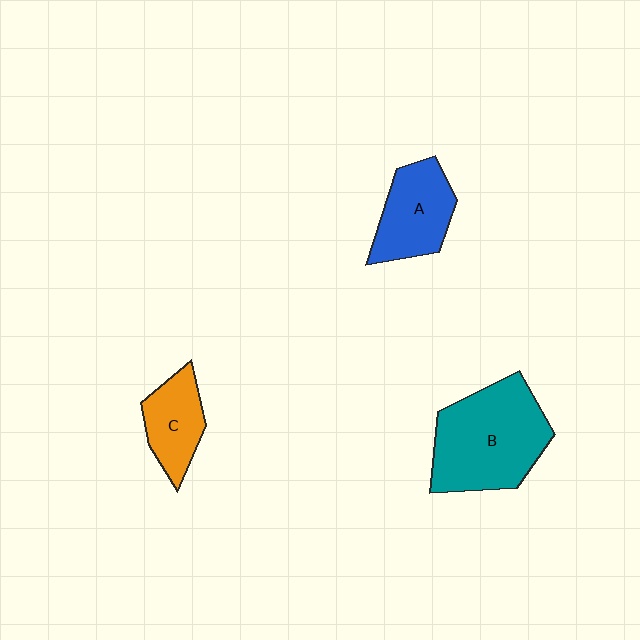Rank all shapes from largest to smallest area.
From largest to smallest: B (teal), A (blue), C (orange).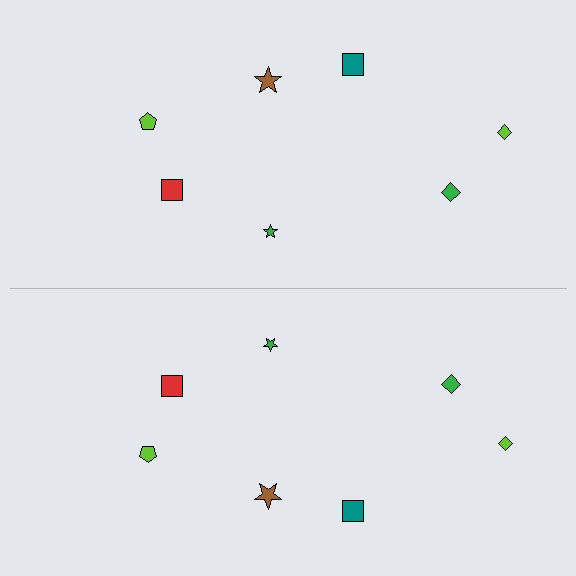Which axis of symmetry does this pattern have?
The pattern has a horizontal axis of symmetry running through the center of the image.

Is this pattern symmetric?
Yes, this pattern has bilateral (reflection) symmetry.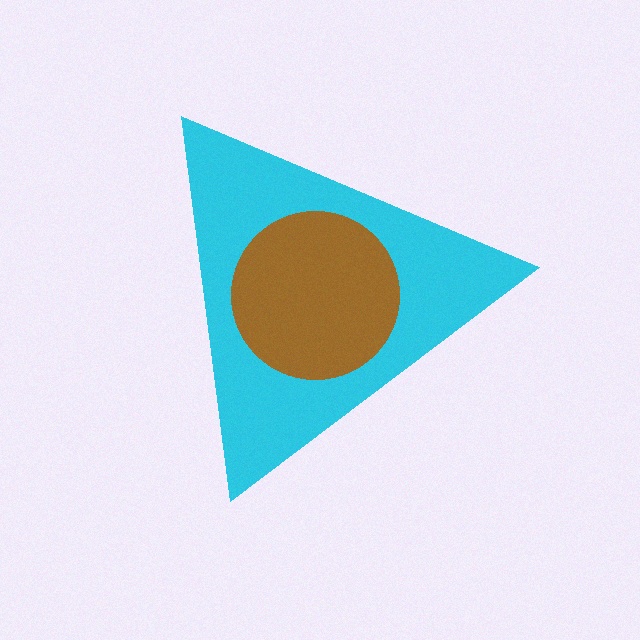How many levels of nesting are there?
2.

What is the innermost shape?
The brown circle.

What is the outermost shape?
The cyan triangle.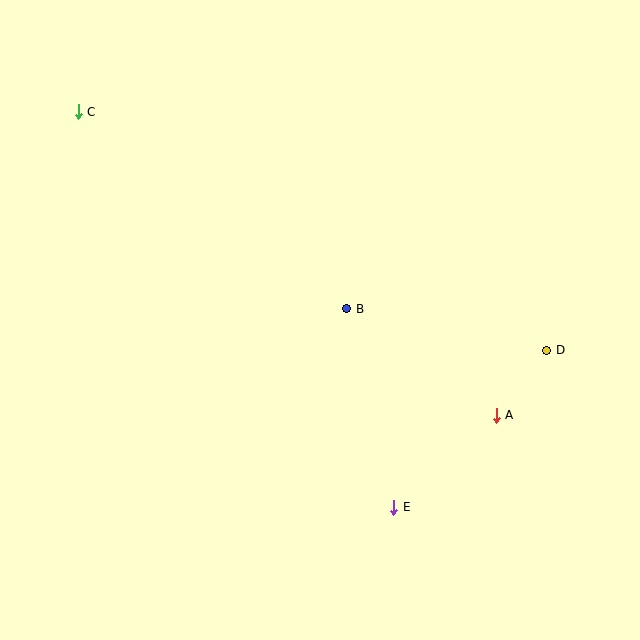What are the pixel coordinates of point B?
Point B is at (347, 309).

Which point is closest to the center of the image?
Point B at (347, 309) is closest to the center.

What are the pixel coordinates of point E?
Point E is at (394, 507).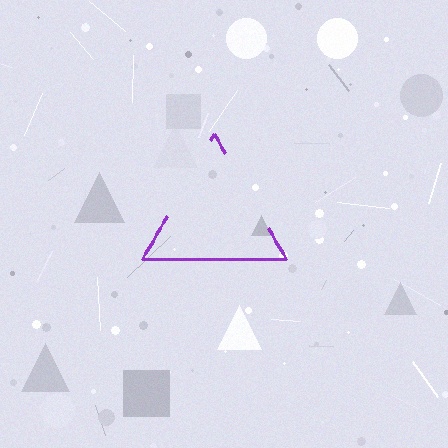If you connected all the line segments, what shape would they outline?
They would outline a triangle.